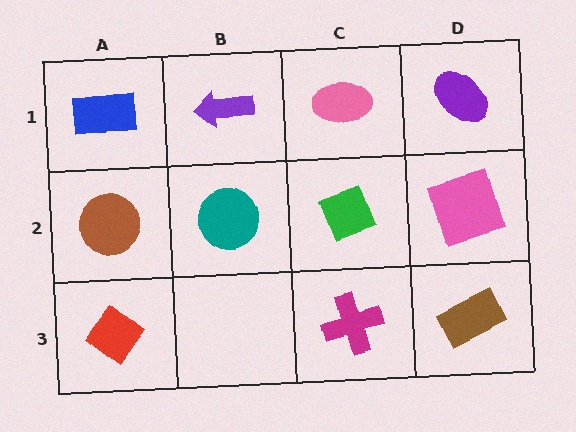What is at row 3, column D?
A brown rectangle.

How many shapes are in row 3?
3 shapes.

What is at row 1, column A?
A blue rectangle.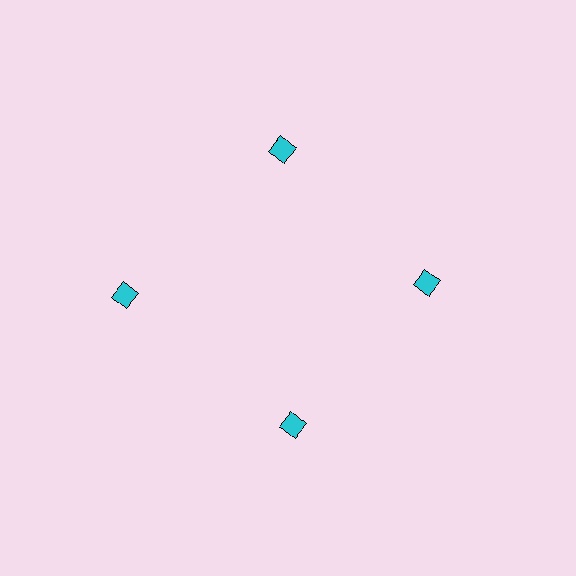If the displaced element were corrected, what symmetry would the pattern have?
It would have 4-fold rotational symmetry — the pattern would map onto itself every 90 degrees.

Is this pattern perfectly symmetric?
No. The 4 cyan diamonds are arranged in a ring, but one element near the 9 o'clock position is pushed outward from the center, breaking the 4-fold rotational symmetry.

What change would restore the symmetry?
The symmetry would be restored by moving it inward, back onto the ring so that all 4 diamonds sit at equal angles and equal distance from the center.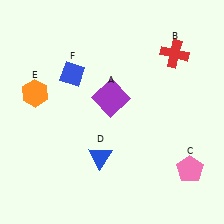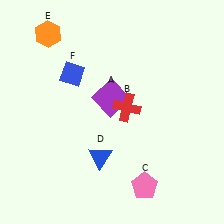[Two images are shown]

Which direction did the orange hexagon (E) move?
The orange hexagon (E) moved up.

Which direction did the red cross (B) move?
The red cross (B) moved down.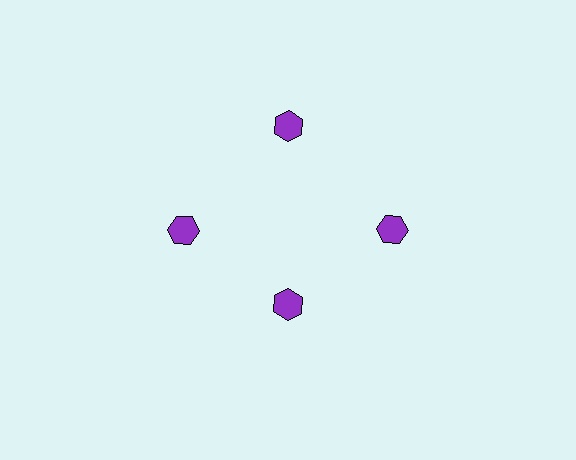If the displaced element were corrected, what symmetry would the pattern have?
It would have 4-fold rotational symmetry — the pattern would map onto itself every 90 degrees.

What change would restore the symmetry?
The symmetry would be restored by moving it outward, back onto the ring so that all 4 hexagons sit at equal angles and equal distance from the center.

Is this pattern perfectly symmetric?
No. The 4 purple hexagons are arranged in a ring, but one element near the 6 o'clock position is pulled inward toward the center, breaking the 4-fold rotational symmetry.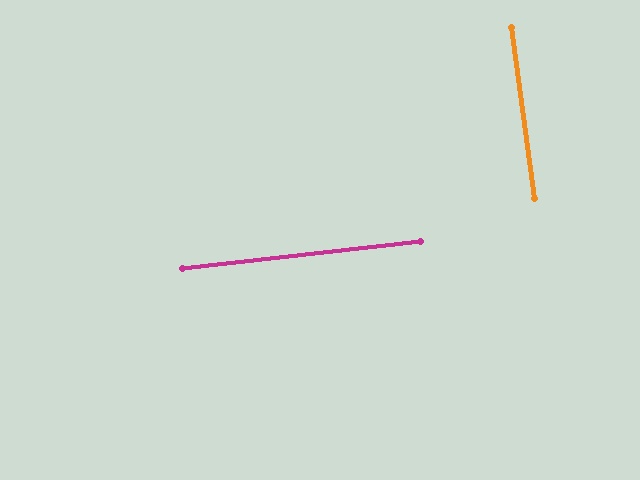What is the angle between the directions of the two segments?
Approximately 89 degrees.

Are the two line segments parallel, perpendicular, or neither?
Perpendicular — they meet at approximately 89°.